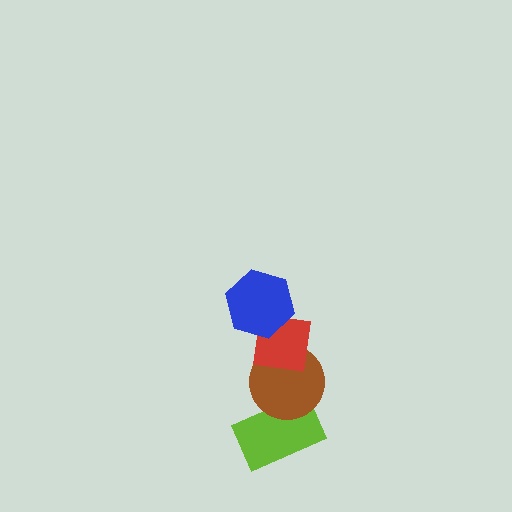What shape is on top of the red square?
The blue hexagon is on top of the red square.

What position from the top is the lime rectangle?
The lime rectangle is 4th from the top.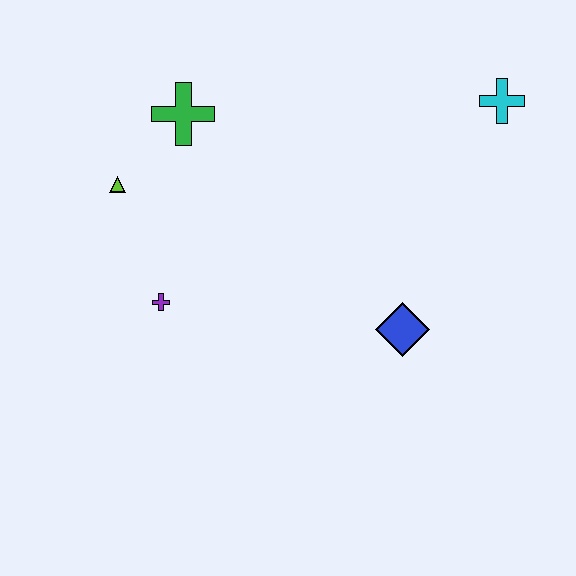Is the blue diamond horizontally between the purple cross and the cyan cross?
Yes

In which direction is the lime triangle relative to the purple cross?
The lime triangle is above the purple cross.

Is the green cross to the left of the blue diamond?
Yes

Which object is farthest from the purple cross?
The cyan cross is farthest from the purple cross.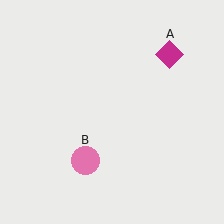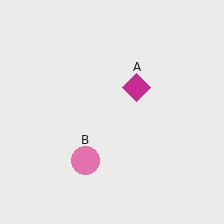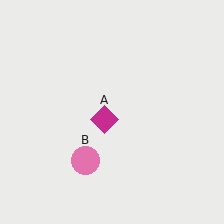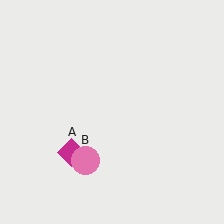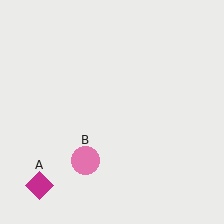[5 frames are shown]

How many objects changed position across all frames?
1 object changed position: magenta diamond (object A).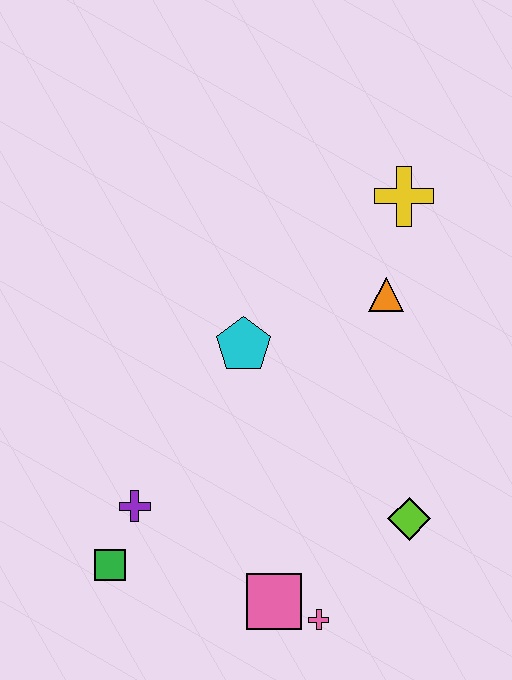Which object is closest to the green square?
The purple cross is closest to the green square.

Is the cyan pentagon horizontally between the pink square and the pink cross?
No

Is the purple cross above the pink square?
Yes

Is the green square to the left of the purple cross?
Yes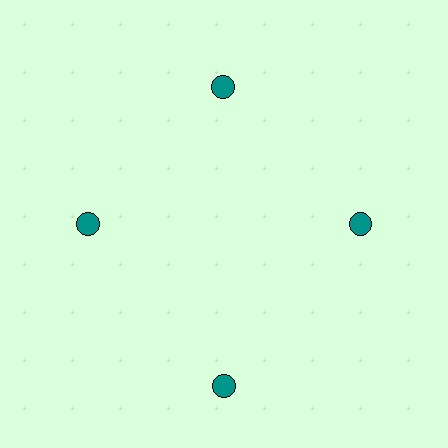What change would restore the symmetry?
The symmetry would be restored by moving it inward, back onto the ring so that all 4 circles sit at equal angles and equal distance from the center.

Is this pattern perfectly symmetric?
No. The 4 teal circles are arranged in a ring, but one element near the 6 o'clock position is pushed outward from the center, breaking the 4-fold rotational symmetry.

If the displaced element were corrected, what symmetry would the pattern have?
It would have 4-fold rotational symmetry — the pattern would map onto itself every 90 degrees.